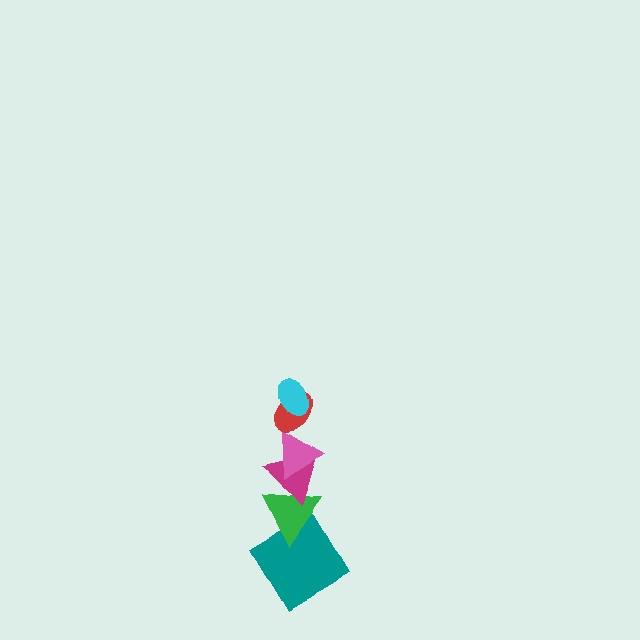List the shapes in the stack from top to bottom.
From top to bottom: the cyan ellipse, the red ellipse, the pink triangle, the magenta triangle, the green triangle, the teal diamond.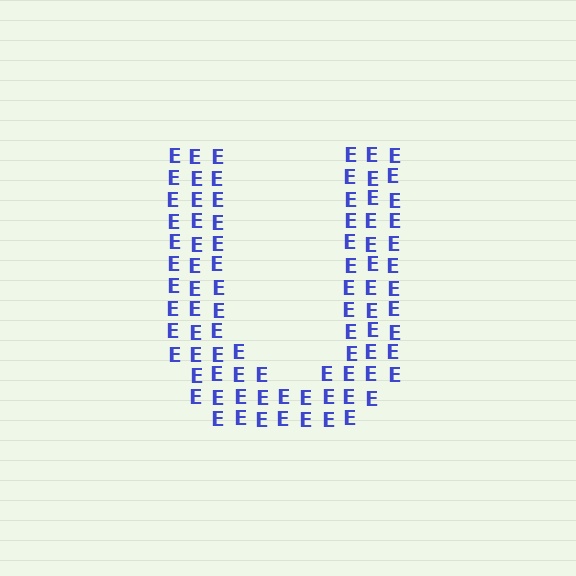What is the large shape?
The large shape is the letter U.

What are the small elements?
The small elements are letter E's.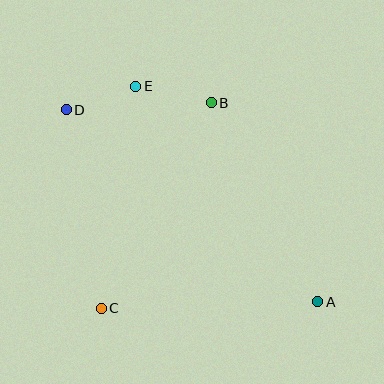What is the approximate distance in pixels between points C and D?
The distance between C and D is approximately 201 pixels.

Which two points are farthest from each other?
Points A and D are farthest from each other.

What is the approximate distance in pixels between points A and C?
The distance between A and C is approximately 217 pixels.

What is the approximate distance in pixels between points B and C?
The distance between B and C is approximately 233 pixels.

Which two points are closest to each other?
Points D and E are closest to each other.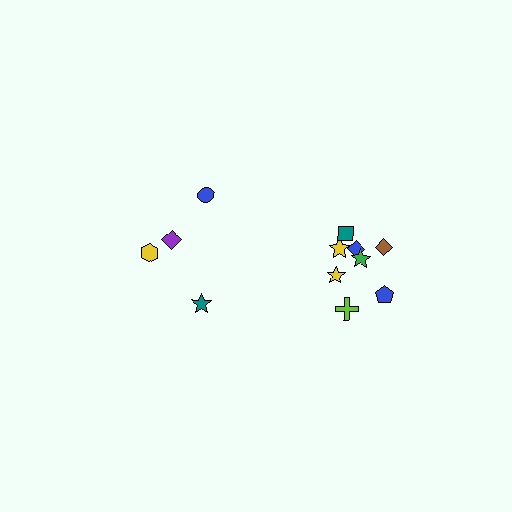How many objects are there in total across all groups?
There are 12 objects.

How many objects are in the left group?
There are 4 objects.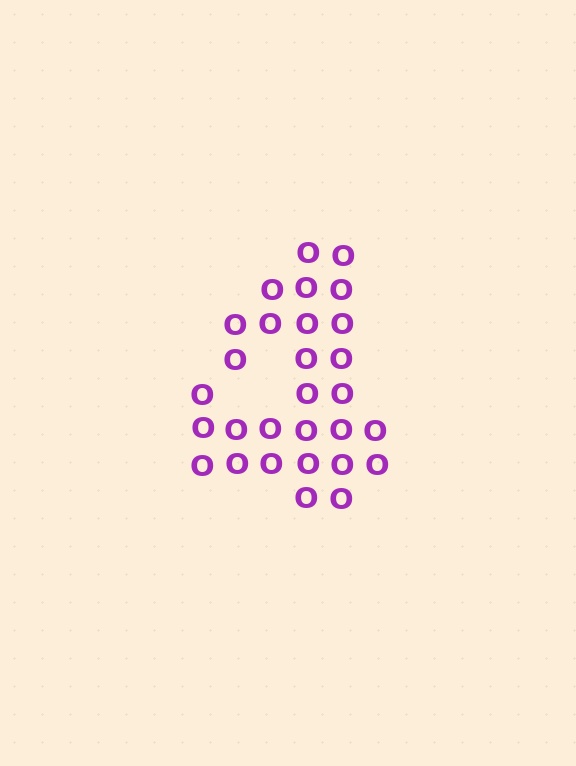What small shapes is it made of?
It is made of small letter O's.